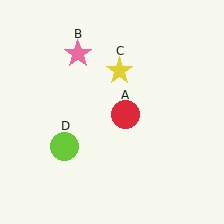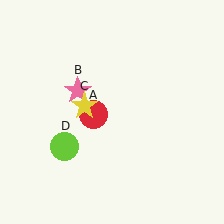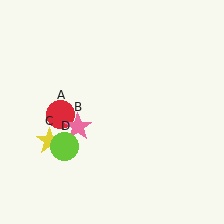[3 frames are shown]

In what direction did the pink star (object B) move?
The pink star (object B) moved down.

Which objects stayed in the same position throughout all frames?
Lime circle (object D) remained stationary.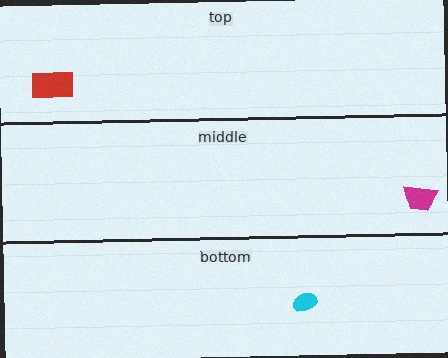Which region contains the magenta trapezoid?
The middle region.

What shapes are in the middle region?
The magenta trapezoid.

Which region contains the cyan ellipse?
The bottom region.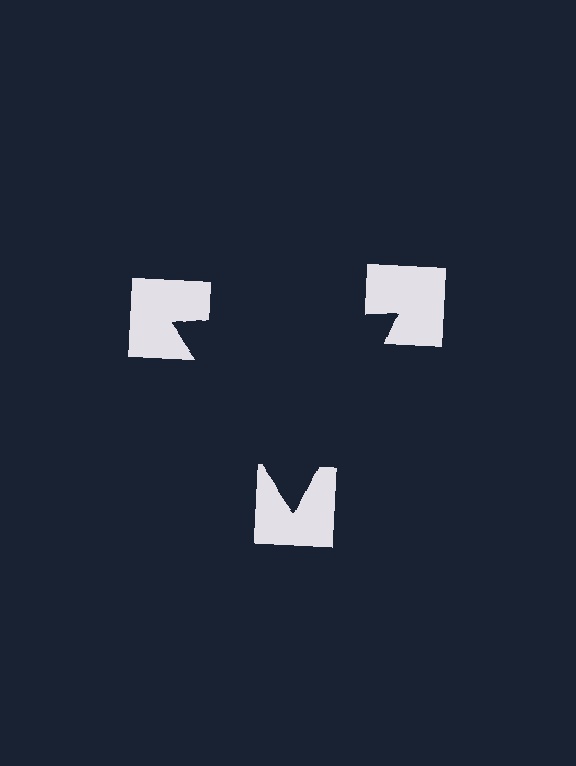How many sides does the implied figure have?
3 sides.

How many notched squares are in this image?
There are 3 — one at each vertex of the illusory triangle.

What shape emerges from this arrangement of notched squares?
An illusory triangle — its edges are inferred from the aligned wedge cuts in the notched squares, not physically drawn.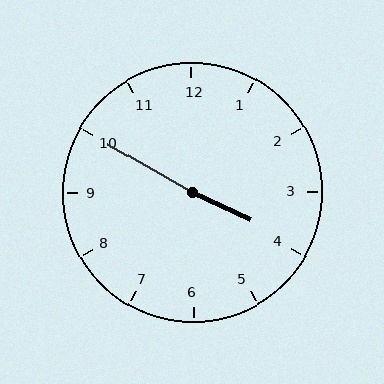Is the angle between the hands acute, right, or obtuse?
It is obtuse.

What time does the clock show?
3:50.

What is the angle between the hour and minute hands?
Approximately 175 degrees.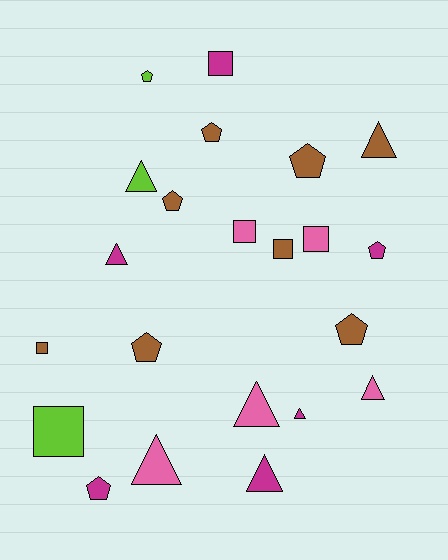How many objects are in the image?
There are 22 objects.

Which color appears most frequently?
Brown, with 8 objects.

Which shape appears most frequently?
Pentagon, with 8 objects.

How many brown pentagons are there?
There are 5 brown pentagons.